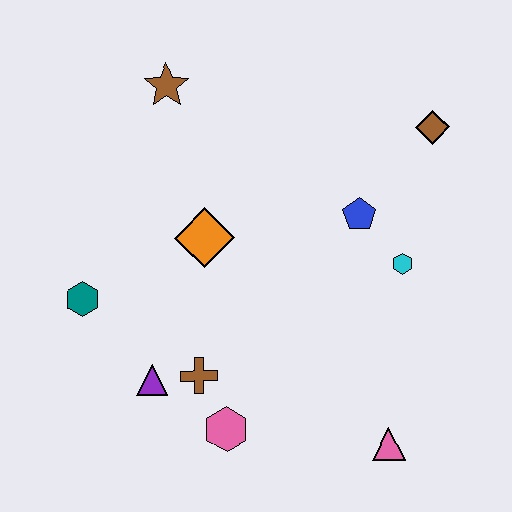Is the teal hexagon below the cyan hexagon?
Yes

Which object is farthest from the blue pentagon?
The teal hexagon is farthest from the blue pentagon.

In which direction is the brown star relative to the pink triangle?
The brown star is above the pink triangle.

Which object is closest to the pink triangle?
The pink hexagon is closest to the pink triangle.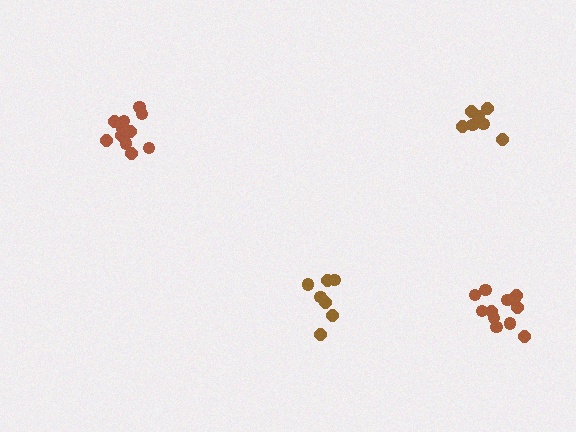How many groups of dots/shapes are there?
There are 4 groups.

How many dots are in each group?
Group 1: 7 dots, Group 2: 7 dots, Group 3: 12 dots, Group 4: 11 dots (37 total).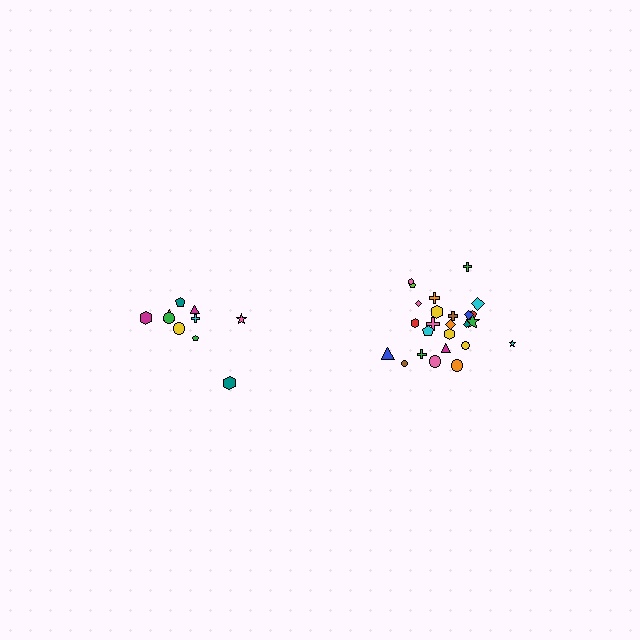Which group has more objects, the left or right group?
The right group.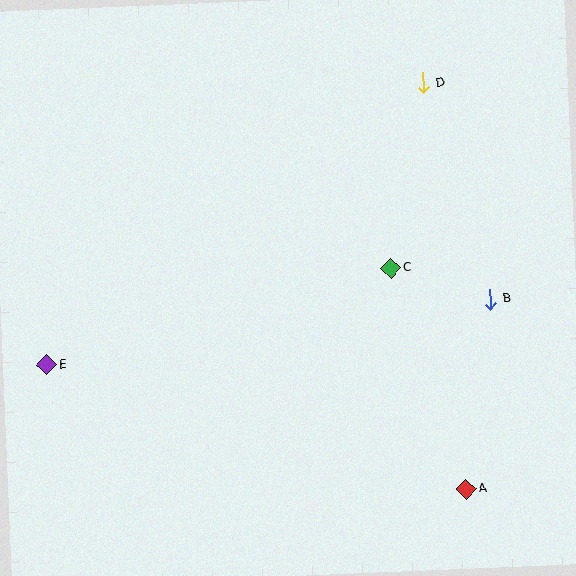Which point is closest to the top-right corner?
Point D is closest to the top-right corner.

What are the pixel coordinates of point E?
Point E is at (47, 365).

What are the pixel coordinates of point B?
Point B is at (490, 299).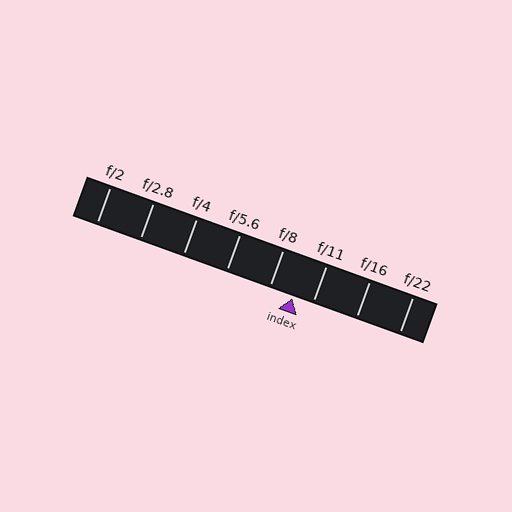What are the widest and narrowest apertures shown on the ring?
The widest aperture shown is f/2 and the narrowest is f/22.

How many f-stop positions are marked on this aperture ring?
There are 8 f-stop positions marked.